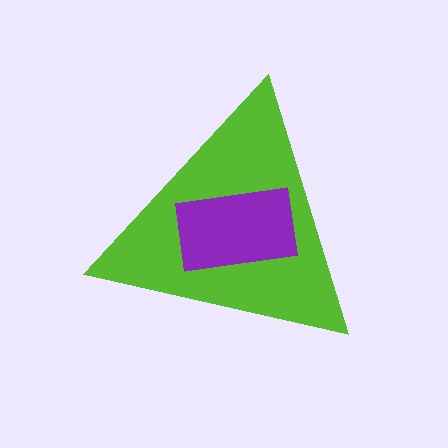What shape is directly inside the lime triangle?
The purple rectangle.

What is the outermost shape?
The lime triangle.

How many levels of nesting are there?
2.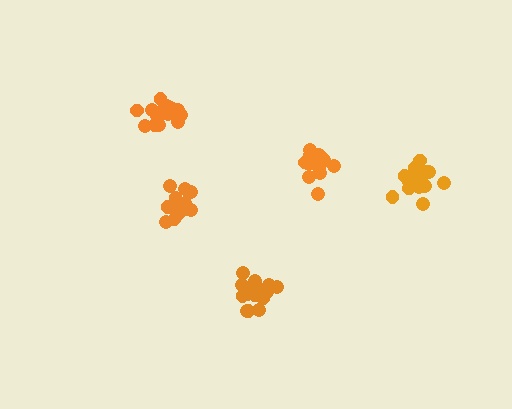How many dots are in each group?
Group 1: 15 dots, Group 2: 20 dots, Group 3: 16 dots, Group 4: 18 dots, Group 5: 16 dots (85 total).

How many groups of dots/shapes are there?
There are 5 groups.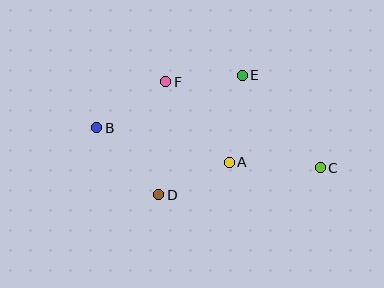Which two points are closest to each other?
Points E and F are closest to each other.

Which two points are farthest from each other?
Points B and C are farthest from each other.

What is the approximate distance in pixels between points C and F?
The distance between C and F is approximately 177 pixels.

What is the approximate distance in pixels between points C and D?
The distance between C and D is approximately 164 pixels.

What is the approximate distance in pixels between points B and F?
The distance between B and F is approximately 83 pixels.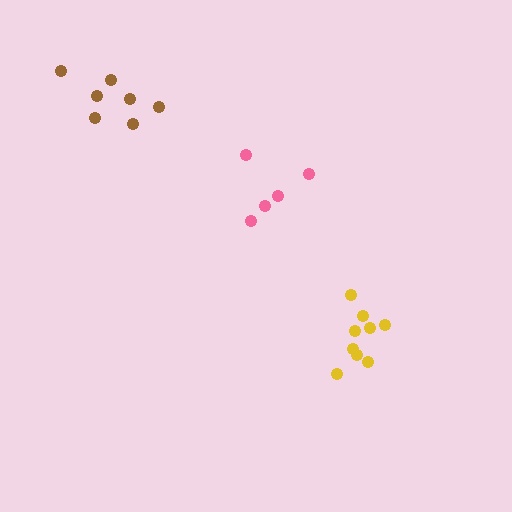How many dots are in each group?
Group 1: 9 dots, Group 2: 5 dots, Group 3: 7 dots (21 total).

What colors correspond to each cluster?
The clusters are colored: yellow, pink, brown.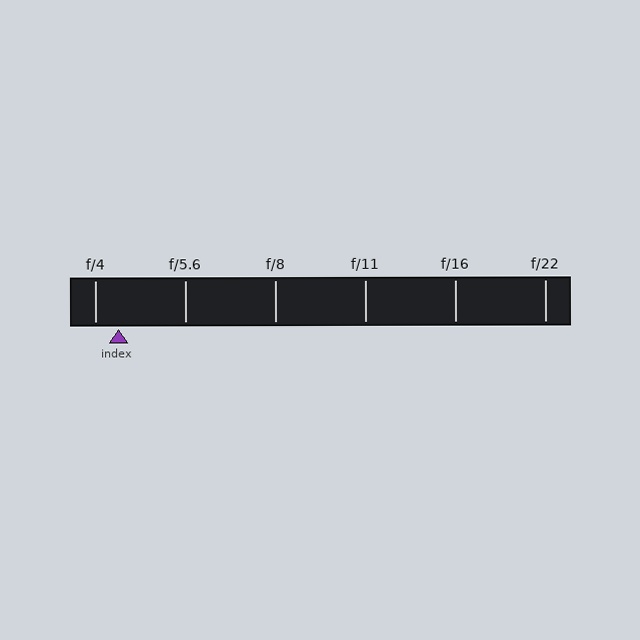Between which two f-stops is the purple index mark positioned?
The index mark is between f/4 and f/5.6.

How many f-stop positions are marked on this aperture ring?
There are 6 f-stop positions marked.